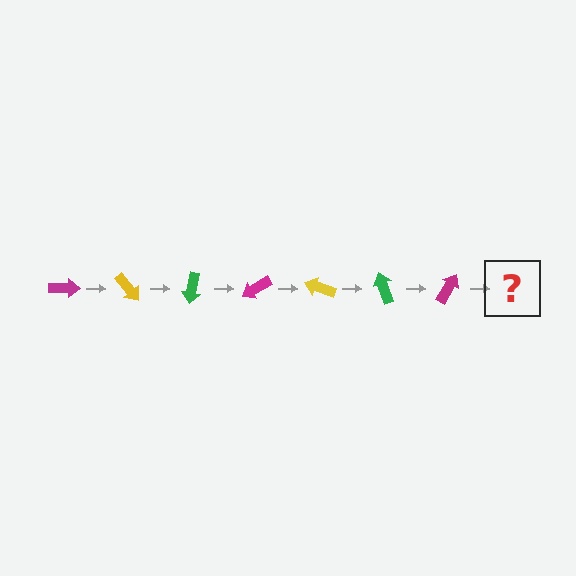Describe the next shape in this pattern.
It should be a yellow arrow, rotated 350 degrees from the start.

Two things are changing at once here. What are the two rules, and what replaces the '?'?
The two rules are that it rotates 50 degrees each step and the color cycles through magenta, yellow, and green. The '?' should be a yellow arrow, rotated 350 degrees from the start.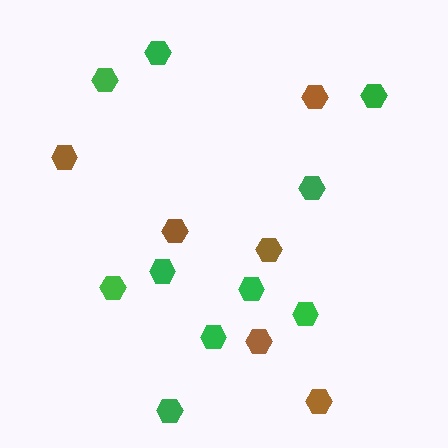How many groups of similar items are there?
There are 2 groups: one group of brown hexagons (6) and one group of green hexagons (10).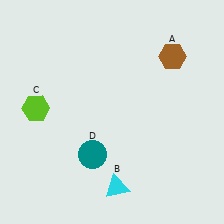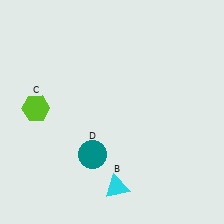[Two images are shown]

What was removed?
The brown hexagon (A) was removed in Image 2.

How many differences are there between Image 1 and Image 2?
There is 1 difference between the two images.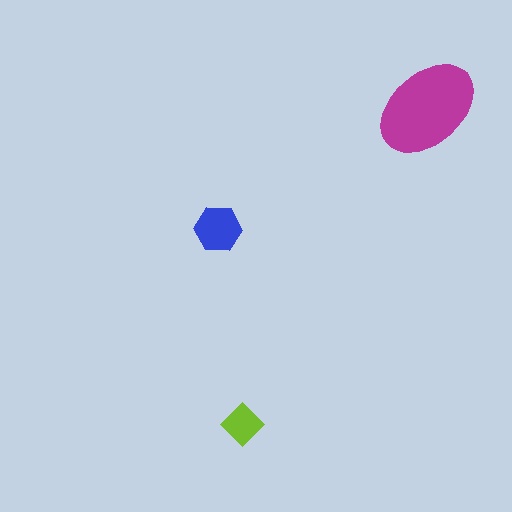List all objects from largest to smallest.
The magenta ellipse, the blue hexagon, the lime diamond.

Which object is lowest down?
The lime diamond is bottommost.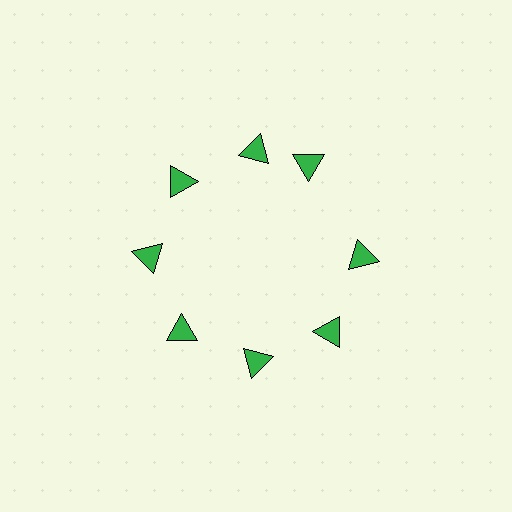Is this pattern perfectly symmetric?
No. The 8 green triangles are arranged in a ring, but one element near the 2 o'clock position is rotated out of alignment along the ring, breaking the 8-fold rotational symmetry.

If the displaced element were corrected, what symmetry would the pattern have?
It would have 8-fold rotational symmetry — the pattern would map onto itself every 45 degrees.